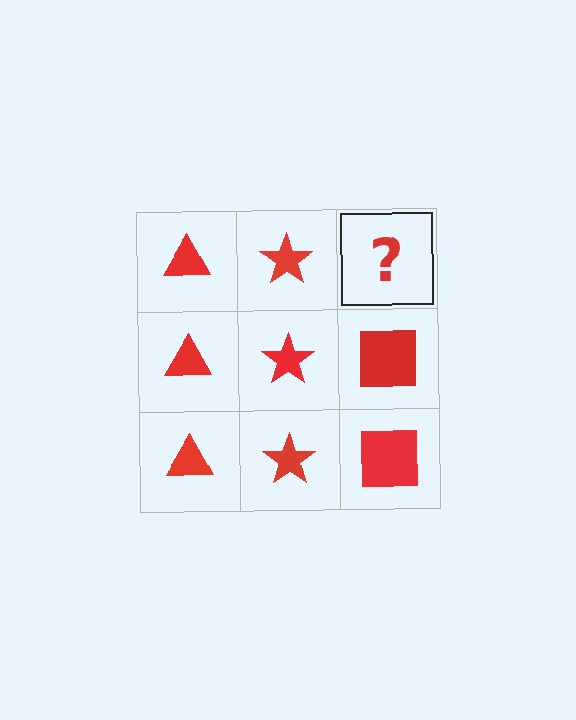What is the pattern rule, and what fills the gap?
The rule is that each column has a consistent shape. The gap should be filled with a red square.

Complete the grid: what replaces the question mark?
The question mark should be replaced with a red square.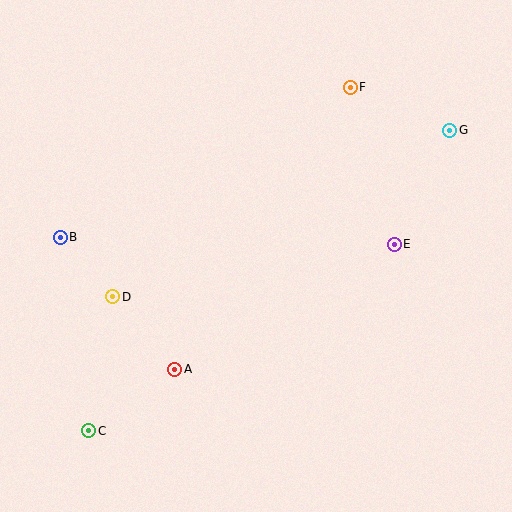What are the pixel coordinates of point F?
Point F is at (350, 87).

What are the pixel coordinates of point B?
Point B is at (60, 237).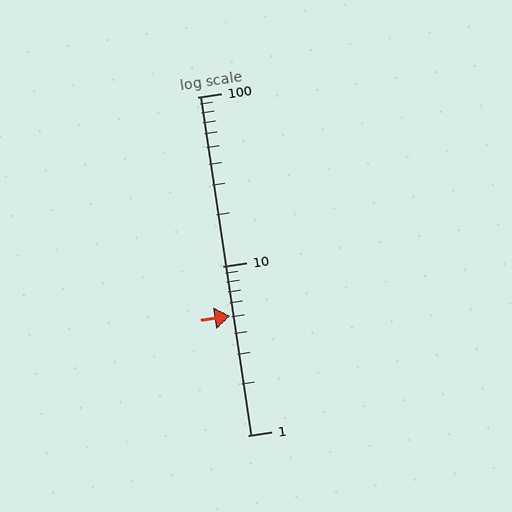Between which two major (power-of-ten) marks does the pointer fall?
The pointer is between 1 and 10.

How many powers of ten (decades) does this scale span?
The scale spans 2 decades, from 1 to 100.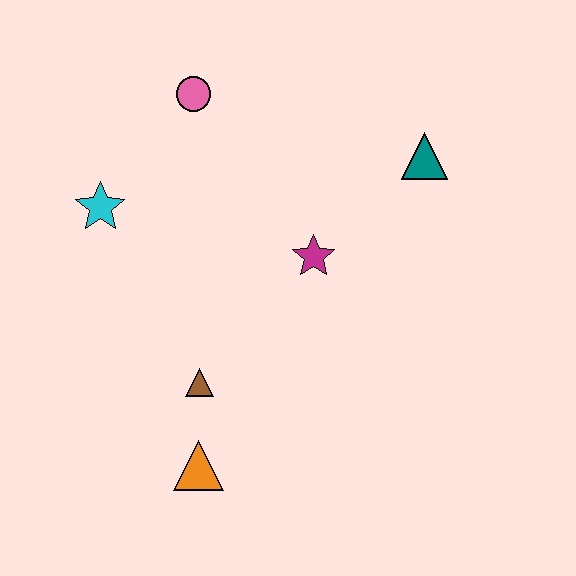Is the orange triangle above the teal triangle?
No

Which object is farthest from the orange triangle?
The teal triangle is farthest from the orange triangle.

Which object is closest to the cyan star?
The pink circle is closest to the cyan star.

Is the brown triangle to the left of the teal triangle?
Yes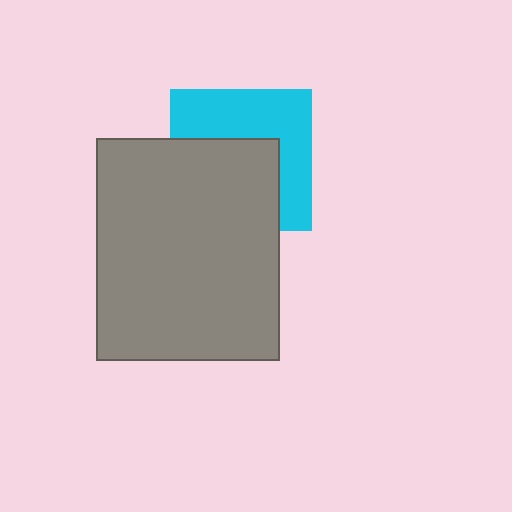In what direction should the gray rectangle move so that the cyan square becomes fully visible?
The gray rectangle should move down. That is the shortest direction to clear the overlap and leave the cyan square fully visible.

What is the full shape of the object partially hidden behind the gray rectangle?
The partially hidden object is a cyan square.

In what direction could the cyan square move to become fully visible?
The cyan square could move up. That would shift it out from behind the gray rectangle entirely.